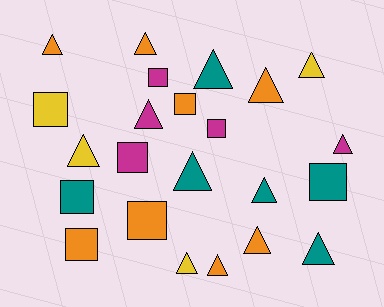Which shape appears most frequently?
Triangle, with 14 objects.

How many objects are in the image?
There are 23 objects.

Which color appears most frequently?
Orange, with 8 objects.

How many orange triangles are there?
There are 5 orange triangles.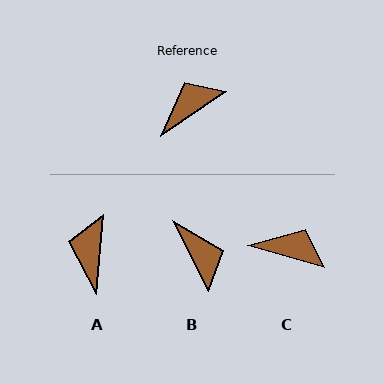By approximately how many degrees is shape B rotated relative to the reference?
Approximately 97 degrees clockwise.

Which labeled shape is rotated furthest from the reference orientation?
B, about 97 degrees away.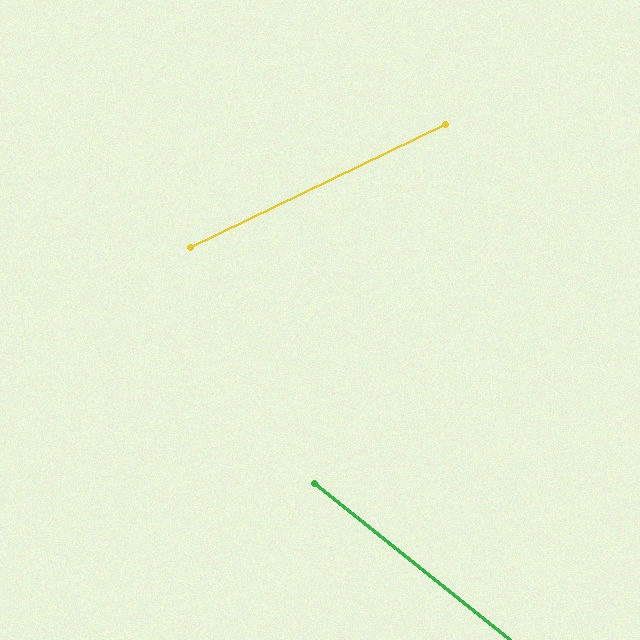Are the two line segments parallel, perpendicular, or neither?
Neither parallel nor perpendicular — they differ by about 64°.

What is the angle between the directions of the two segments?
Approximately 64 degrees.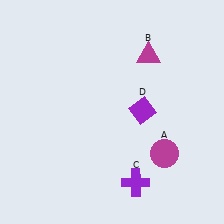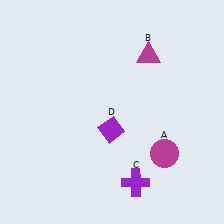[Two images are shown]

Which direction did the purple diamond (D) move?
The purple diamond (D) moved left.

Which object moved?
The purple diamond (D) moved left.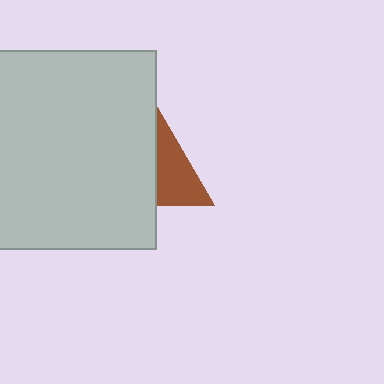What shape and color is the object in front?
The object in front is a light gray rectangle.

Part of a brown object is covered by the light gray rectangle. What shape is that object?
It is a triangle.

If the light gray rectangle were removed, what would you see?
You would see the complete brown triangle.